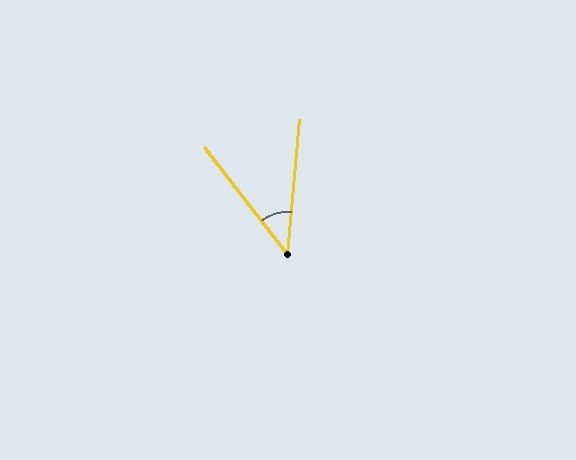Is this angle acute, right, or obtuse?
It is acute.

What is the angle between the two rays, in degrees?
Approximately 43 degrees.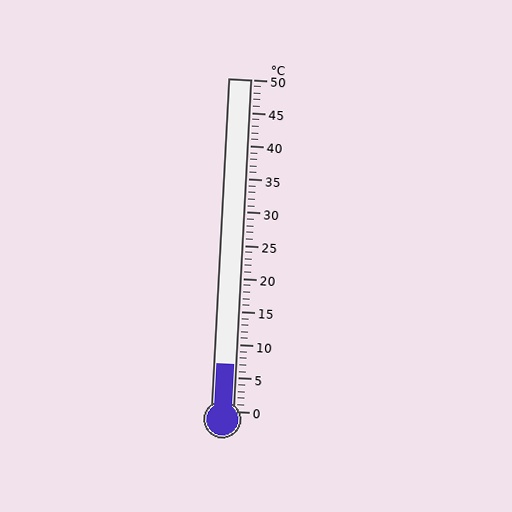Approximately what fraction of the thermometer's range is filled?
The thermometer is filled to approximately 15% of its range.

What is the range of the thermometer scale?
The thermometer scale ranges from 0°C to 50°C.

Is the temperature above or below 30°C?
The temperature is below 30°C.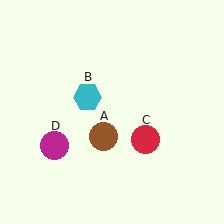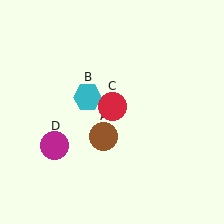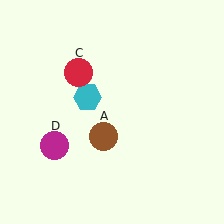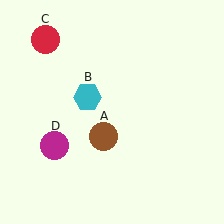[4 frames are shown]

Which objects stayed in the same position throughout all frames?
Brown circle (object A) and cyan hexagon (object B) and magenta circle (object D) remained stationary.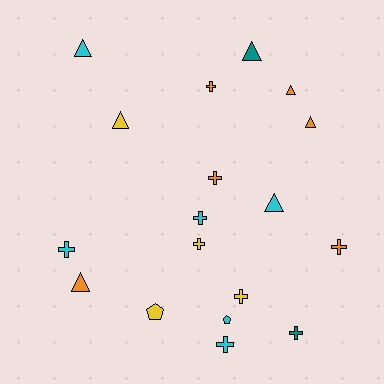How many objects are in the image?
There are 18 objects.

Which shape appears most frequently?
Cross, with 9 objects.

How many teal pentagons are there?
There are no teal pentagons.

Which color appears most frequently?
Orange, with 6 objects.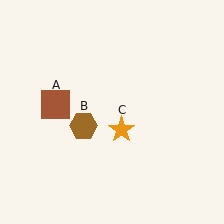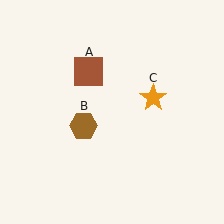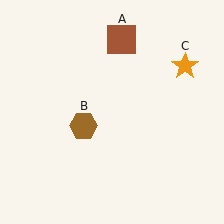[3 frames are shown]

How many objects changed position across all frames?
2 objects changed position: brown square (object A), orange star (object C).